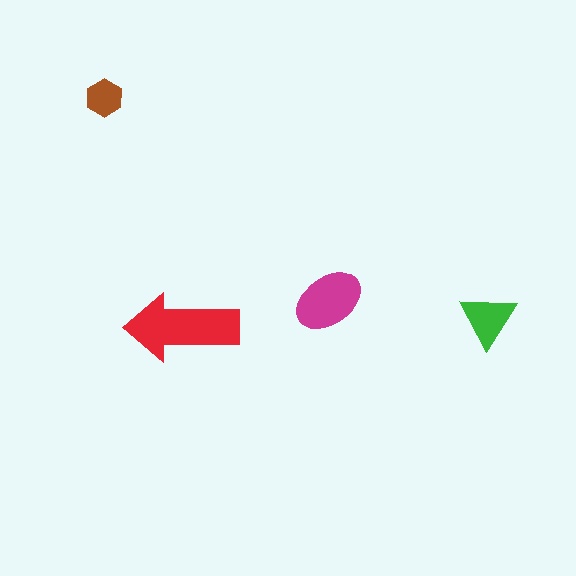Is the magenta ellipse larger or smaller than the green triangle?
Larger.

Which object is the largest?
The red arrow.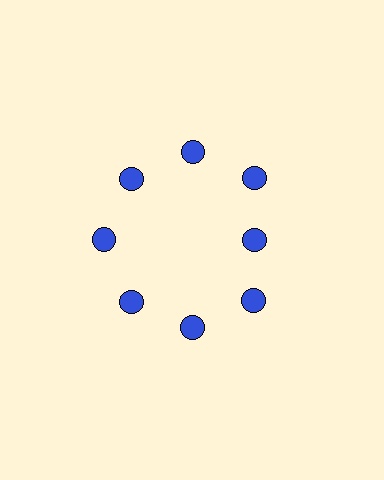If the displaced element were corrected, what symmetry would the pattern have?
It would have 8-fold rotational symmetry — the pattern would map onto itself every 45 degrees.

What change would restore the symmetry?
The symmetry would be restored by moving it outward, back onto the ring so that all 8 circles sit at equal angles and equal distance from the center.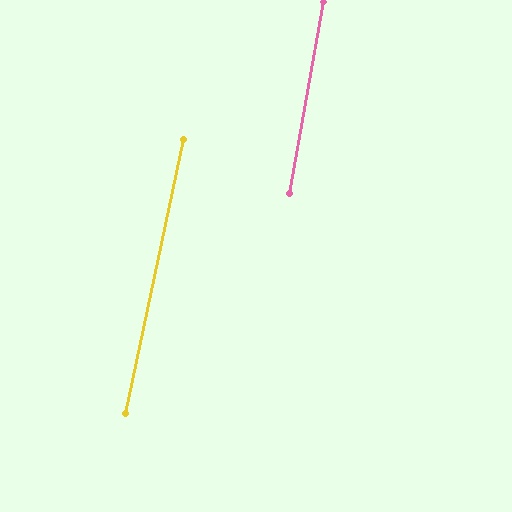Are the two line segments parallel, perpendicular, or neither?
Parallel — their directions differ by only 2.0°.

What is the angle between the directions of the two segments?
Approximately 2 degrees.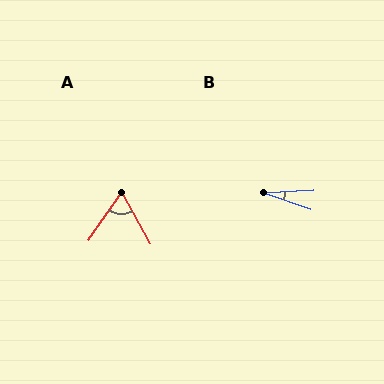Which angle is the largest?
A, at approximately 64 degrees.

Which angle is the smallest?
B, at approximately 22 degrees.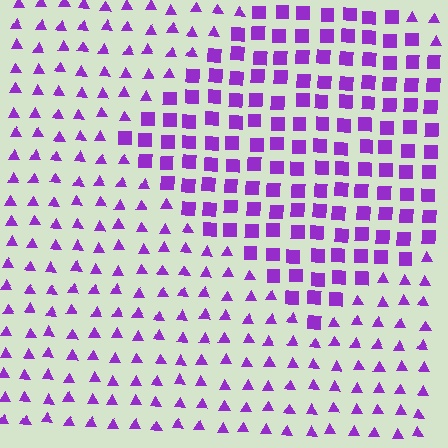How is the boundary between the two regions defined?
The boundary is defined by a change in element shape: squares inside vs. triangles outside. All elements share the same color and spacing.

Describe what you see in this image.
The image is filled with small purple elements arranged in a uniform grid. A diamond-shaped region contains squares, while the surrounding area contains triangles. The boundary is defined purely by the change in element shape.